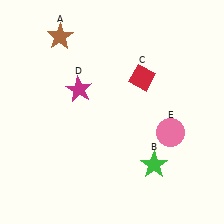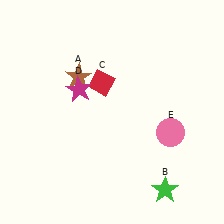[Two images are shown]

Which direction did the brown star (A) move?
The brown star (A) moved down.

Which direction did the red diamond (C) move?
The red diamond (C) moved left.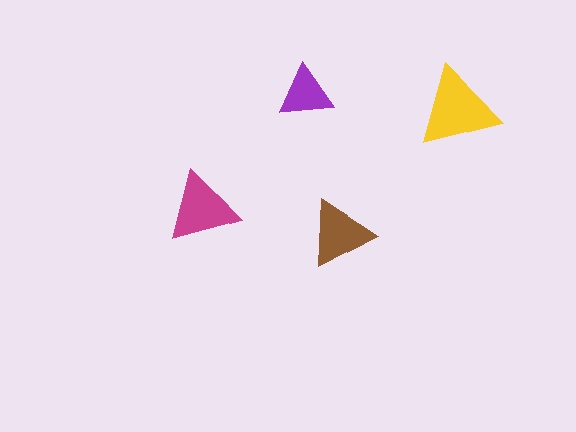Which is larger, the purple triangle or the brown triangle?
The brown one.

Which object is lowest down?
The brown triangle is bottommost.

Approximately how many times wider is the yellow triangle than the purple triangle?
About 1.5 times wider.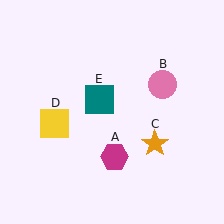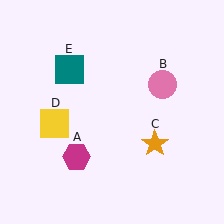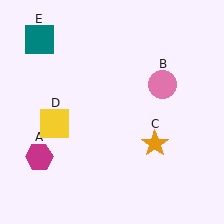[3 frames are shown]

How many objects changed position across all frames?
2 objects changed position: magenta hexagon (object A), teal square (object E).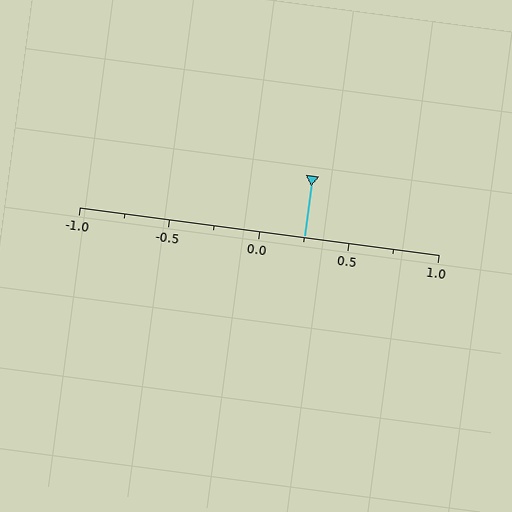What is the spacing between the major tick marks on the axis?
The major ticks are spaced 0.5 apart.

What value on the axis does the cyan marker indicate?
The marker indicates approximately 0.25.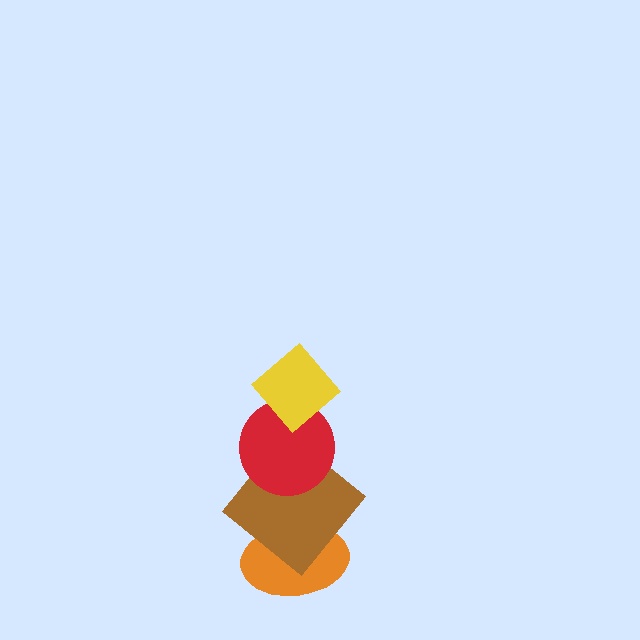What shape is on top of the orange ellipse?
The brown diamond is on top of the orange ellipse.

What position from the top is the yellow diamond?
The yellow diamond is 1st from the top.